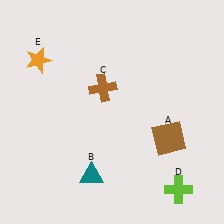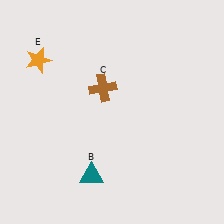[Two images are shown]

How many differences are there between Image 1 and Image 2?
There are 2 differences between the two images.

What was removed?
The lime cross (D), the brown square (A) were removed in Image 2.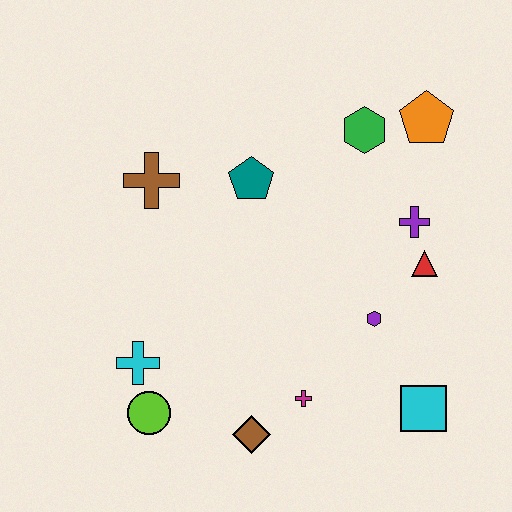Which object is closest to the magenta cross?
The brown diamond is closest to the magenta cross.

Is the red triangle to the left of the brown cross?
No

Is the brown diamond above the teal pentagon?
No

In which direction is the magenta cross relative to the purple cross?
The magenta cross is below the purple cross.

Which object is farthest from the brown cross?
The cyan square is farthest from the brown cross.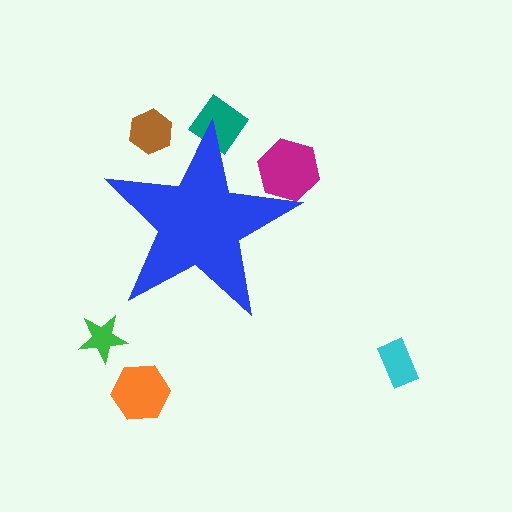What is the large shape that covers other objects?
A blue star.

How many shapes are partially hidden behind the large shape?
3 shapes are partially hidden.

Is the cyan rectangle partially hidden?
No, the cyan rectangle is fully visible.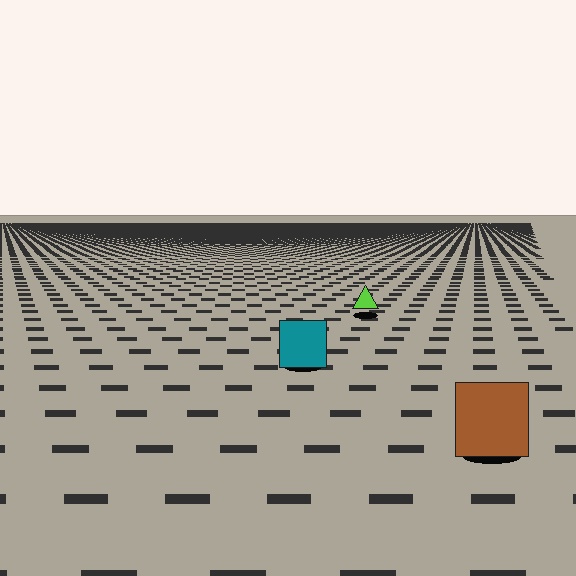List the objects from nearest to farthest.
From nearest to farthest: the brown square, the teal square, the lime triangle.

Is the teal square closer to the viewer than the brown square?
No. The brown square is closer — you can tell from the texture gradient: the ground texture is coarser near it.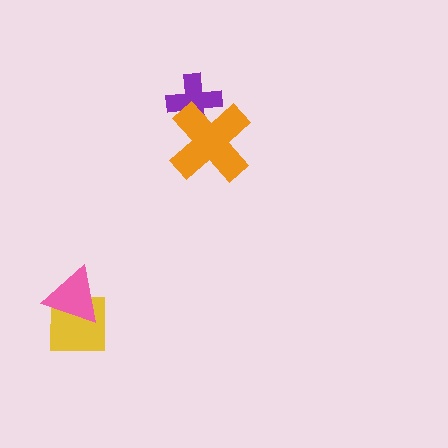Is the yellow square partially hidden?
Yes, it is partially covered by another shape.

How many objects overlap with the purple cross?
1 object overlaps with the purple cross.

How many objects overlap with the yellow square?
1 object overlaps with the yellow square.